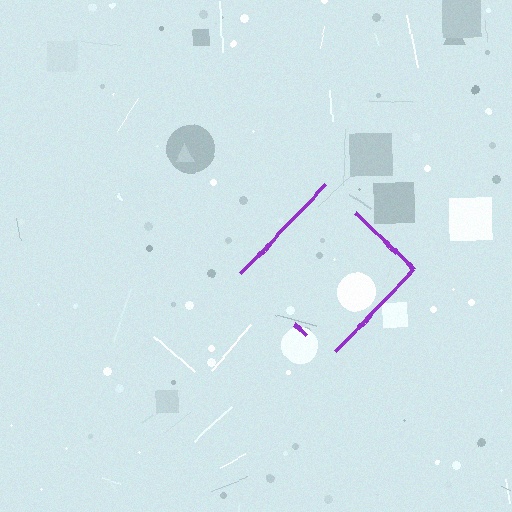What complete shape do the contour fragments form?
The contour fragments form a diamond.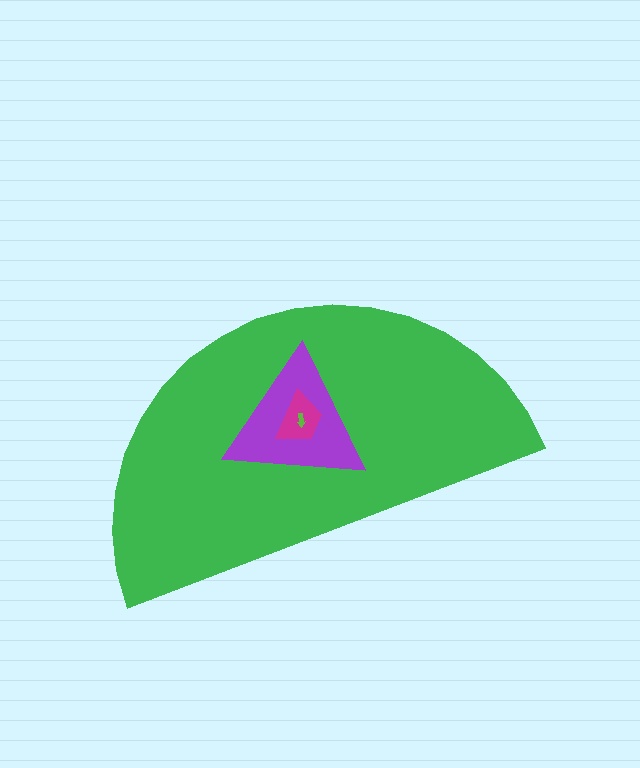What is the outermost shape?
The green semicircle.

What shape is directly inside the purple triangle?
The magenta trapezoid.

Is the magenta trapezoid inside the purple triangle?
Yes.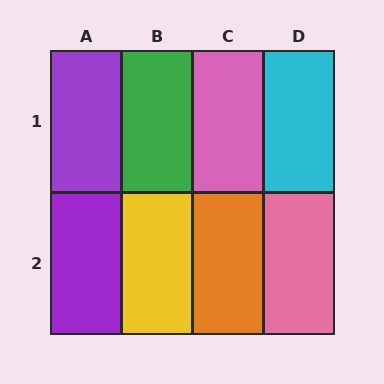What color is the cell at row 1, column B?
Green.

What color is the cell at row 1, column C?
Pink.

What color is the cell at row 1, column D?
Cyan.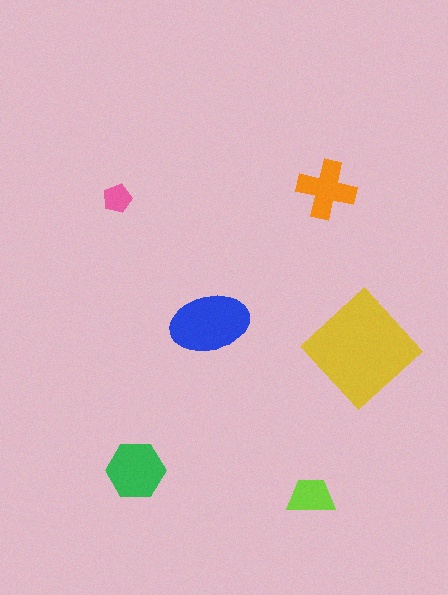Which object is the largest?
The yellow diamond.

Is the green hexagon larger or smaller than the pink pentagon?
Larger.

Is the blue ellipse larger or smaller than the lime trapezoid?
Larger.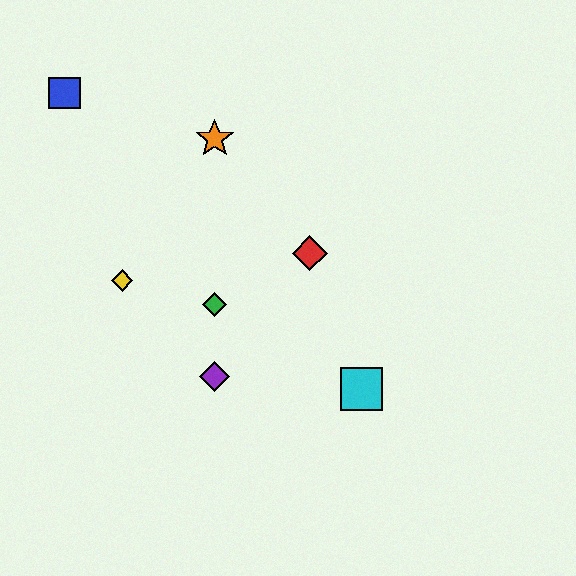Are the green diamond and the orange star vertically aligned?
Yes, both are at x≈215.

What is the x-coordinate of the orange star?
The orange star is at x≈215.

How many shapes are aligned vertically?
3 shapes (the green diamond, the purple diamond, the orange star) are aligned vertically.